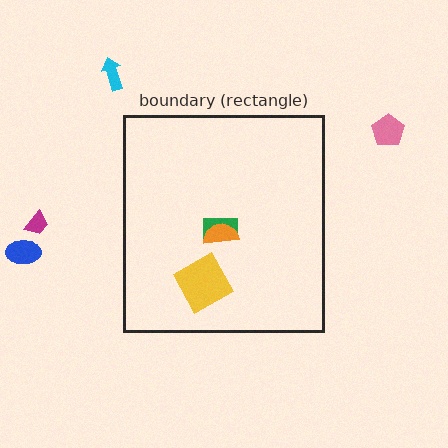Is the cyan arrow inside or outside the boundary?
Outside.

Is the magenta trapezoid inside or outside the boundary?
Outside.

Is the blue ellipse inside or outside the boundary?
Outside.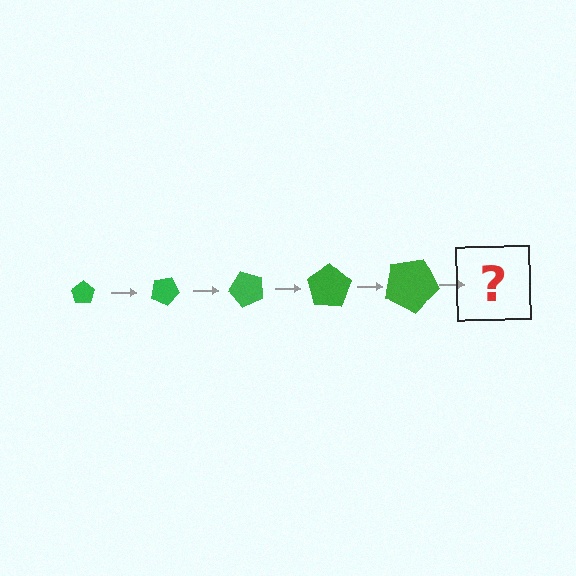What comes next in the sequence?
The next element should be a pentagon, larger than the previous one and rotated 125 degrees from the start.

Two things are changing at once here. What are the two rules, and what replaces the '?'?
The two rules are that the pentagon grows larger each step and it rotates 25 degrees each step. The '?' should be a pentagon, larger than the previous one and rotated 125 degrees from the start.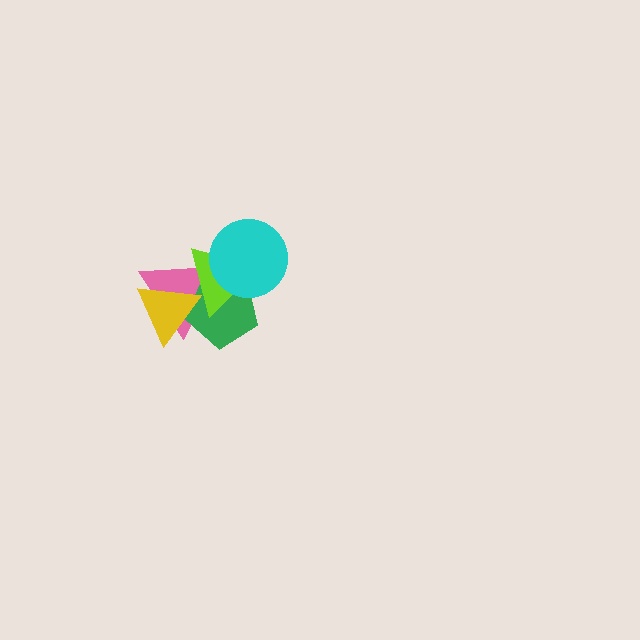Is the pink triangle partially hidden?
Yes, it is partially covered by another shape.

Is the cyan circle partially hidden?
No, no other shape covers it.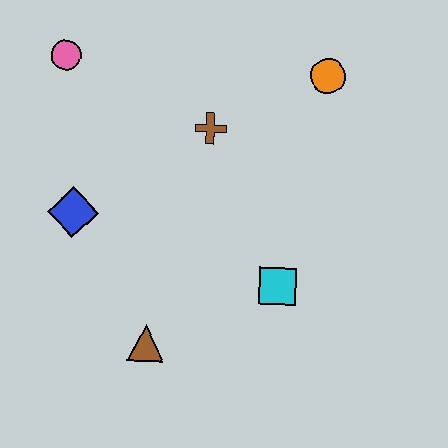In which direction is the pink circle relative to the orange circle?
The pink circle is to the left of the orange circle.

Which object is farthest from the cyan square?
The pink circle is farthest from the cyan square.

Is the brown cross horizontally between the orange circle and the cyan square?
No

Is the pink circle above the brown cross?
Yes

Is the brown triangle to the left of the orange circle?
Yes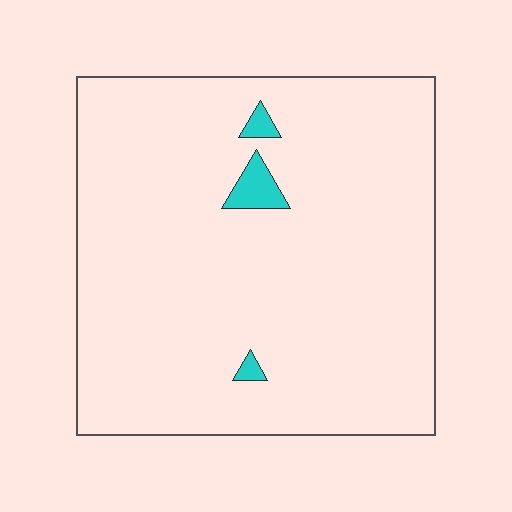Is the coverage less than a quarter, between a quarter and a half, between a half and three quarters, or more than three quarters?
Less than a quarter.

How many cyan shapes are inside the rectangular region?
3.